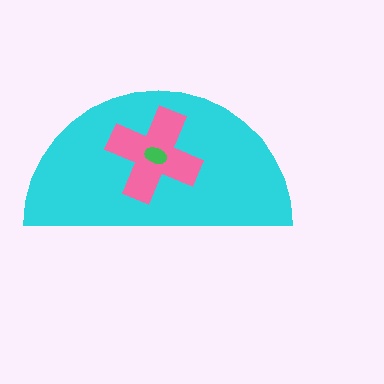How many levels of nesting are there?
3.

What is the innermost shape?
The green ellipse.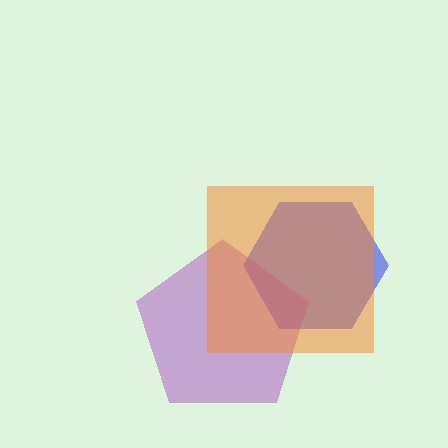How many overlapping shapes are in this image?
There are 3 overlapping shapes in the image.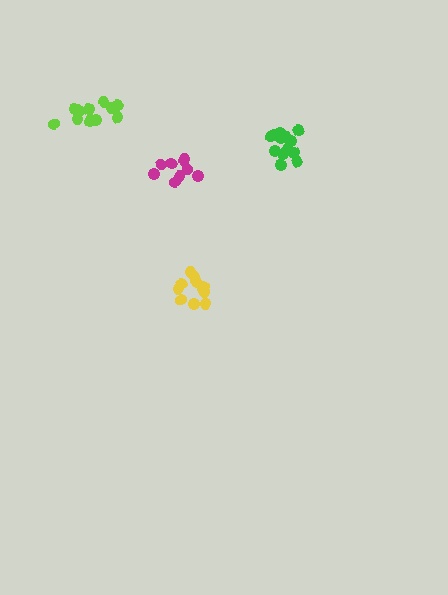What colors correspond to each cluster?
The clusters are colored: green, yellow, lime, magenta.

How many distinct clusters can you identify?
There are 4 distinct clusters.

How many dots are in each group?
Group 1: 13 dots, Group 2: 11 dots, Group 3: 13 dots, Group 4: 9 dots (46 total).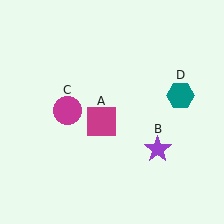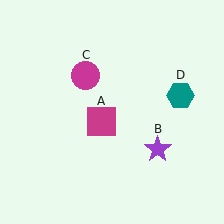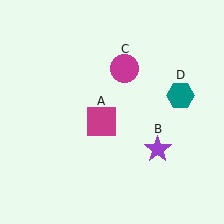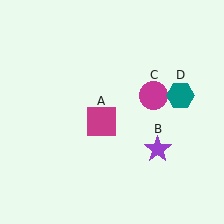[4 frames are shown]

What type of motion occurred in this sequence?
The magenta circle (object C) rotated clockwise around the center of the scene.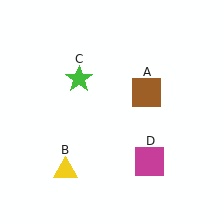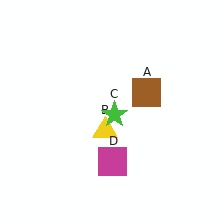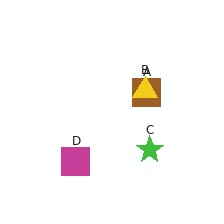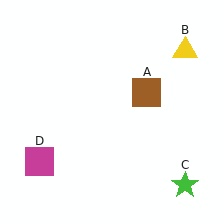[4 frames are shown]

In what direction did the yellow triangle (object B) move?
The yellow triangle (object B) moved up and to the right.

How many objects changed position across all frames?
3 objects changed position: yellow triangle (object B), green star (object C), magenta square (object D).